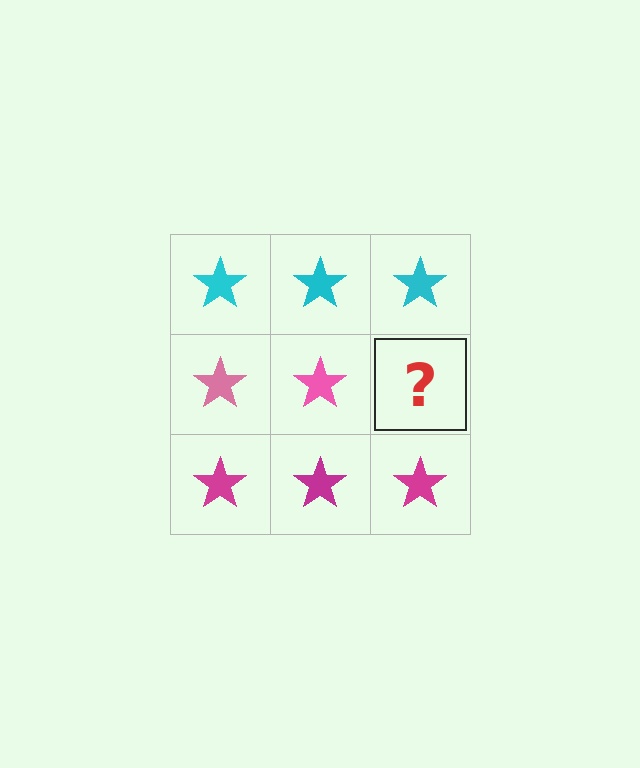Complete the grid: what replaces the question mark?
The question mark should be replaced with a pink star.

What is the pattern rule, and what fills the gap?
The rule is that each row has a consistent color. The gap should be filled with a pink star.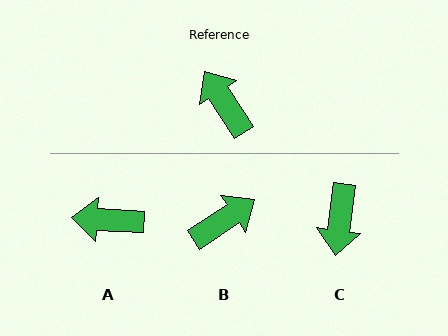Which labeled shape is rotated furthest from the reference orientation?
C, about 139 degrees away.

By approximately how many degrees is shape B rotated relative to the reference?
Approximately 90 degrees clockwise.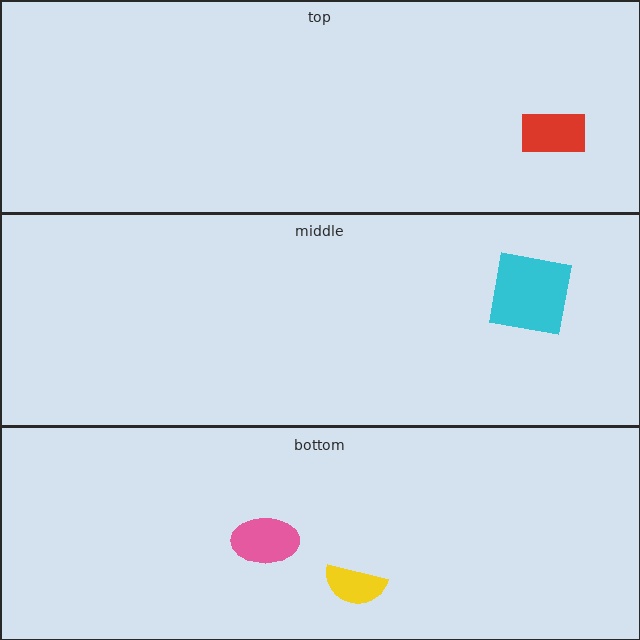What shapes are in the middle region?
The cyan square.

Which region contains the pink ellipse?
The bottom region.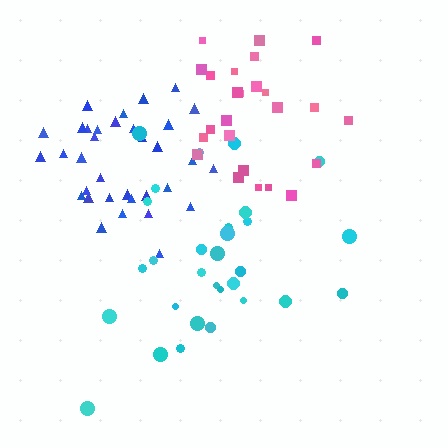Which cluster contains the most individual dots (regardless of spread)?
Blue (35).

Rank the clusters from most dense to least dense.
blue, pink, cyan.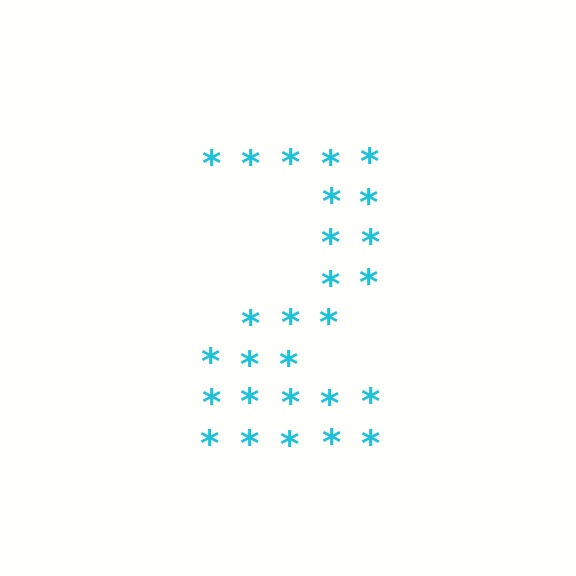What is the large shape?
The large shape is the digit 2.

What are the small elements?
The small elements are asterisks.